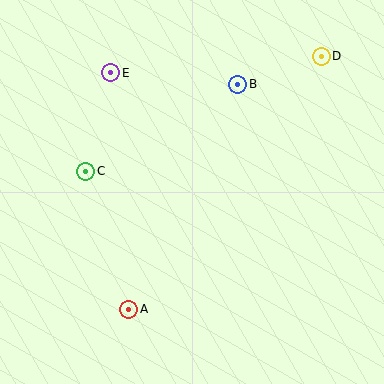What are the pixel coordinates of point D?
Point D is at (321, 56).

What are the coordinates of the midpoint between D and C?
The midpoint between D and C is at (203, 114).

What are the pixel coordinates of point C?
Point C is at (86, 171).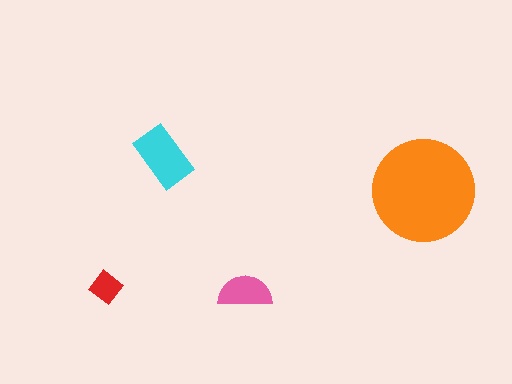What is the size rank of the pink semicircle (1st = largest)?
3rd.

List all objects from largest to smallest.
The orange circle, the cyan rectangle, the pink semicircle, the red diamond.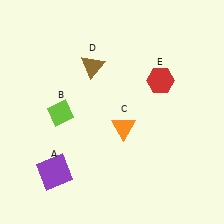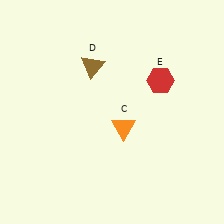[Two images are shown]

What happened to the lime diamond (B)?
The lime diamond (B) was removed in Image 2. It was in the bottom-left area of Image 1.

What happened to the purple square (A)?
The purple square (A) was removed in Image 2. It was in the bottom-left area of Image 1.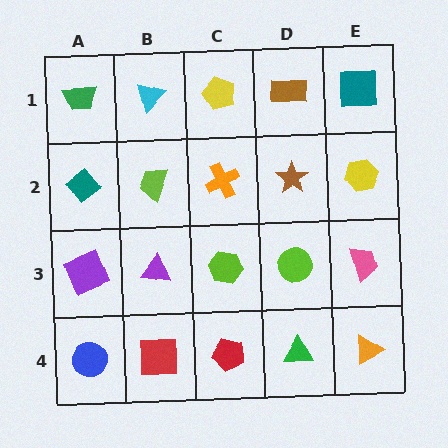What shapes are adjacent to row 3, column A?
A teal diamond (row 2, column A), a blue circle (row 4, column A), a purple triangle (row 3, column B).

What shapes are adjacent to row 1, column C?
An orange cross (row 2, column C), a cyan triangle (row 1, column B), a brown rectangle (row 1, column D).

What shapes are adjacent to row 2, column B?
A cyan triangle (row 1, column B), a purple triangle (row 3, column B), a teal diamond (row 2, column A), an orange cross (row 2, column C).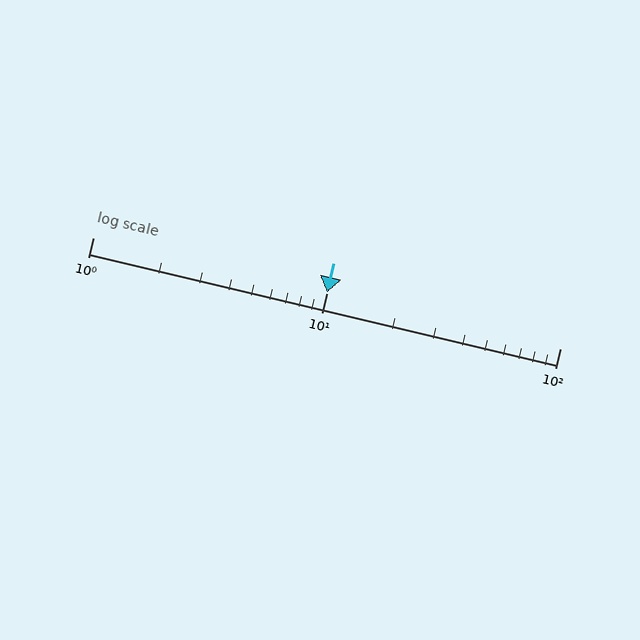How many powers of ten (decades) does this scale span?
The scale spans 2 decades, from 1 to 100.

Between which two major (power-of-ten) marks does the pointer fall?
The pointer is between 10 and 100.